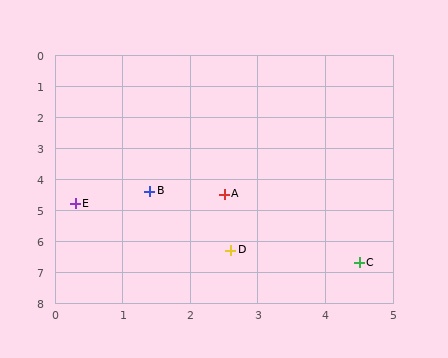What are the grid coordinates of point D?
Point D is at approximately (2.6, 6.3).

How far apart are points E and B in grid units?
Points E and B are about 1.2 grid units apart.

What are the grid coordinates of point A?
Point A is at approximately (2.5, 4.5).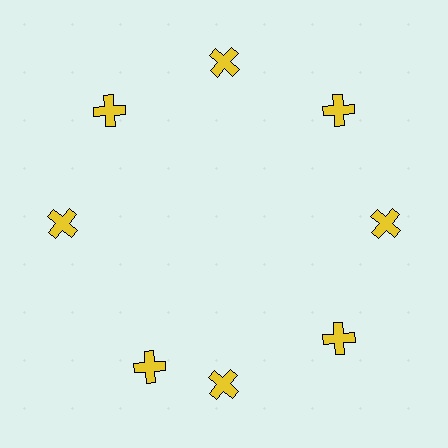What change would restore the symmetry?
The symmetry would be restored by rotating it back into even spacing with its neighbors so that all 8 crosses sit at equal angles and equal distance from the center.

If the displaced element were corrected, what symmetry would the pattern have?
It would have 8-fold rotational symmetry — the pattern would map onto itself every 45 degrees.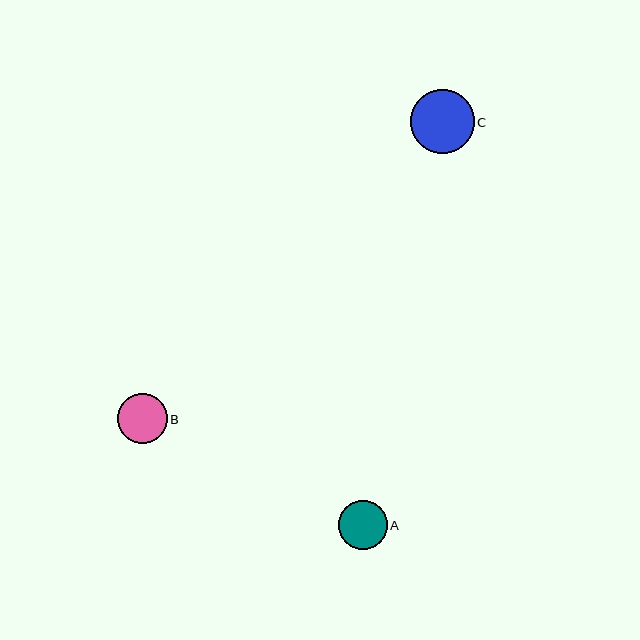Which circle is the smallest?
Circle A is the smallest with a size of approximately 49 pixels.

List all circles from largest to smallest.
From largest to smallest: C, B, A.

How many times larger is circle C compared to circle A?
Circle C is approximately 1.3 times the size of circle A.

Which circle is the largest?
Circle C is the largest with a size of approximately 64 pixels.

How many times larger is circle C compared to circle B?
Circle C is approximately 1.3 times the size of circle B.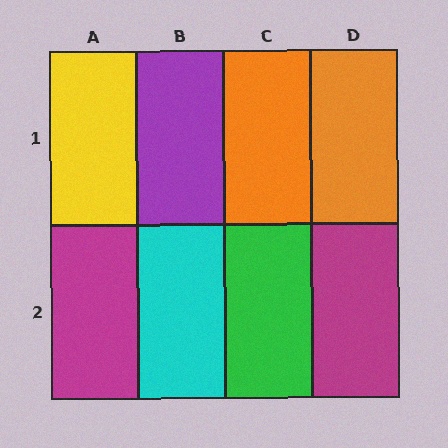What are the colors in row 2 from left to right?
Magenta, cyan, green, magenta.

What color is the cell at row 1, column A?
Yellow.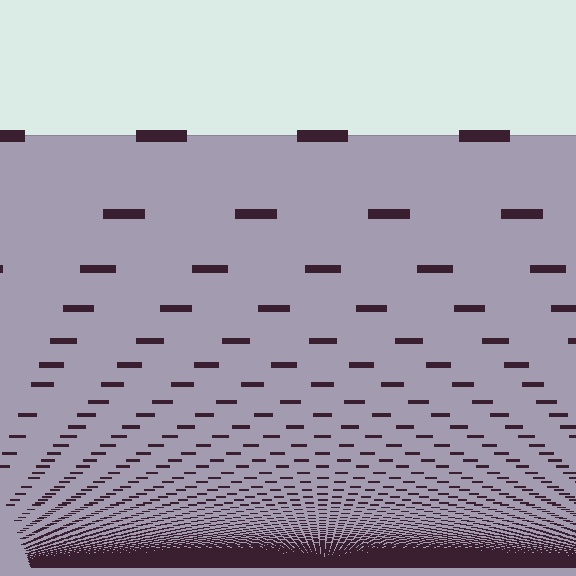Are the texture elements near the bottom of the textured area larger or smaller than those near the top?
Smaller. The gradient is inverted — elements near the bottom are smaller and denser.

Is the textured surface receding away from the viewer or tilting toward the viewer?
The surface appears to tilt toward the viewer. Texture elements get larger and sparser toward the top.